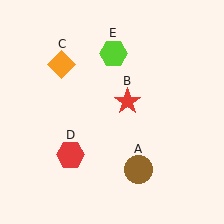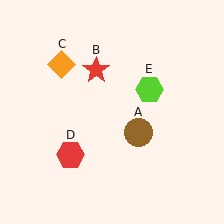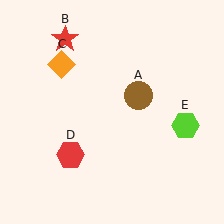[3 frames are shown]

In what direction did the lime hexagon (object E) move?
The lime hexagon (object E) moved down and to the right.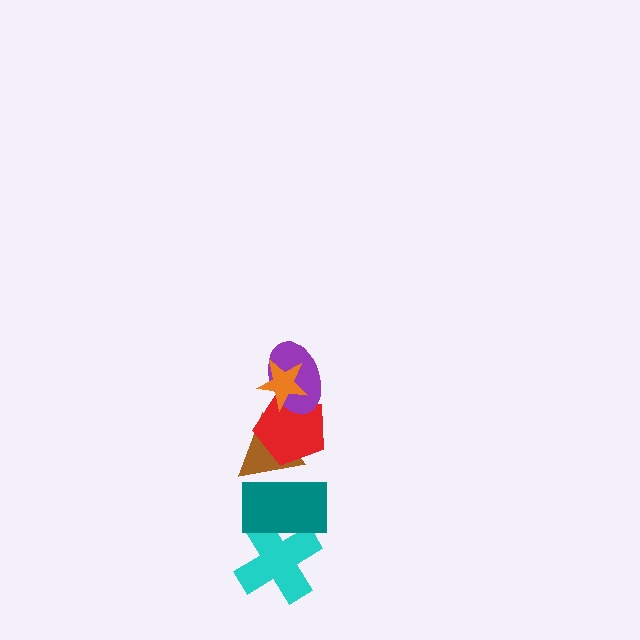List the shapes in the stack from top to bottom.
From top to bottom: the orange star, the purple ellipse, the red pentagon, the brown triangle, the teal rectangle, the cyan cross.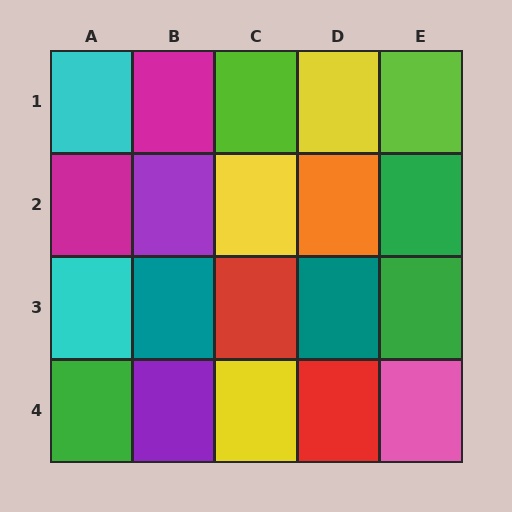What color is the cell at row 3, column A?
Cyan.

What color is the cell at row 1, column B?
Magenta.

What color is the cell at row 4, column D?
Red.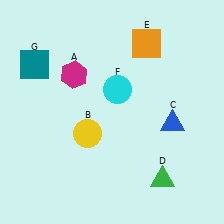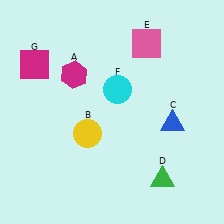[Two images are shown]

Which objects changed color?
E changed from orange to pink. G changed from teal to magenta.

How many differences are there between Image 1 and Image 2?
There are 2 differences between the two images.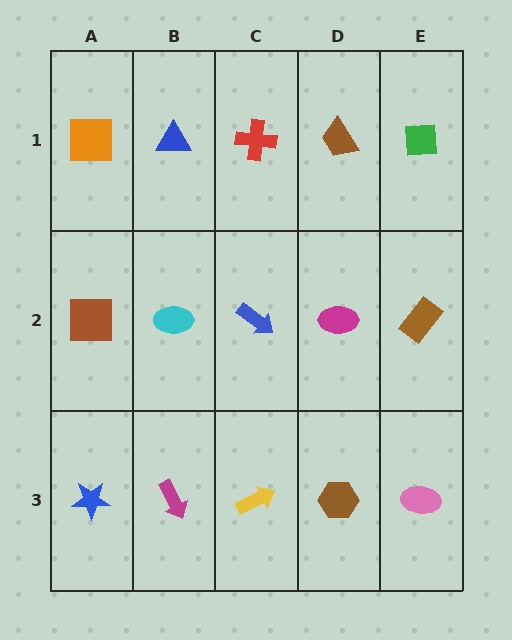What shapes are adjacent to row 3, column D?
A magenta ellipse (row 2, column D), a yellow arrow (row 3, column C), a pink ellipse (row 3, column E).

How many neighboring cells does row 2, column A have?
3.